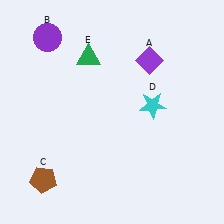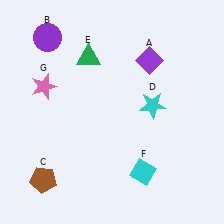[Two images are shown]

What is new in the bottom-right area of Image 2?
A cyan diamond (F) was added in the bottom-right area of Image 2.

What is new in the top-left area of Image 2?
A pink star (G) was added in the top-left area of Image 2.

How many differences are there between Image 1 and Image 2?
There are 2 differences between the two images.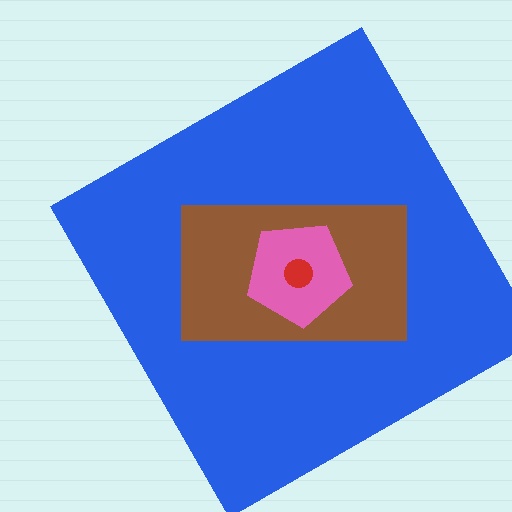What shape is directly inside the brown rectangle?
The pink pentagon.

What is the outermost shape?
The blue square.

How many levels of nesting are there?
4.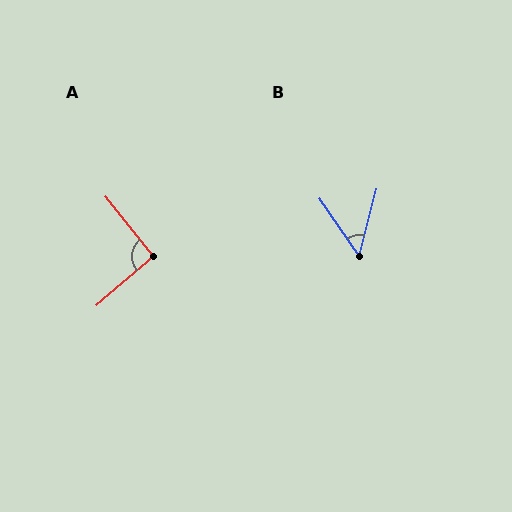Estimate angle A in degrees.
Approximately 92 degrees.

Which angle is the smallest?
B, at approximately 49 degrees.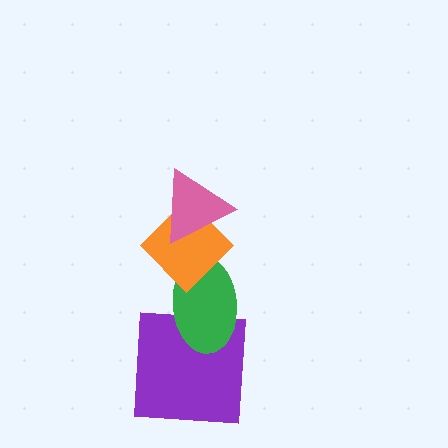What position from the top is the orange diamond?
The orange diamond is 2nd from the top.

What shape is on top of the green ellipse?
The orange diamond is on top of the green ellipse.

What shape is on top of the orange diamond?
The pink triangle is on top of the orange diamond.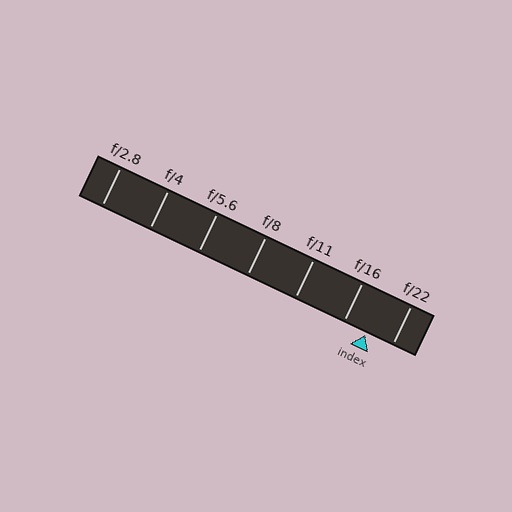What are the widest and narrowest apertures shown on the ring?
The widest aperture shown is f/2.8 and the narrowest is f/22.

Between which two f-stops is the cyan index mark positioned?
The index mark is between f/16 and f/22.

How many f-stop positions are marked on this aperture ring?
There are 7 f-stop positions marked.